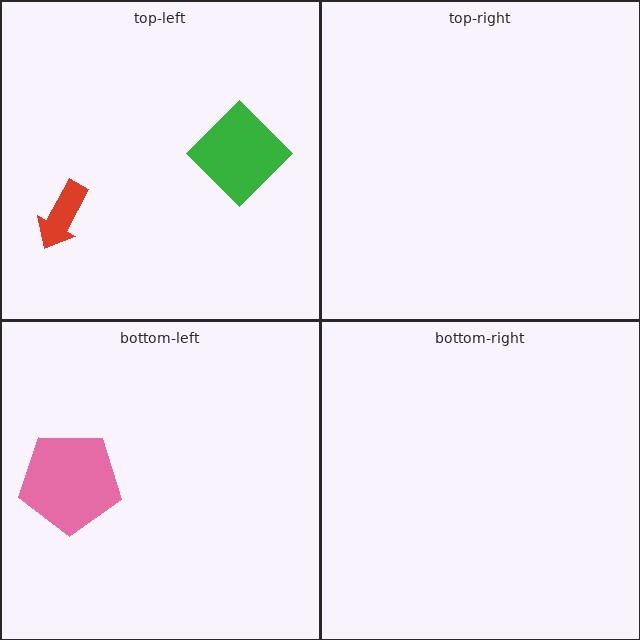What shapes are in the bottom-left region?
The pink pentagon.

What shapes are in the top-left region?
The red arrow, the green diamond.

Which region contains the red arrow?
The top-left region.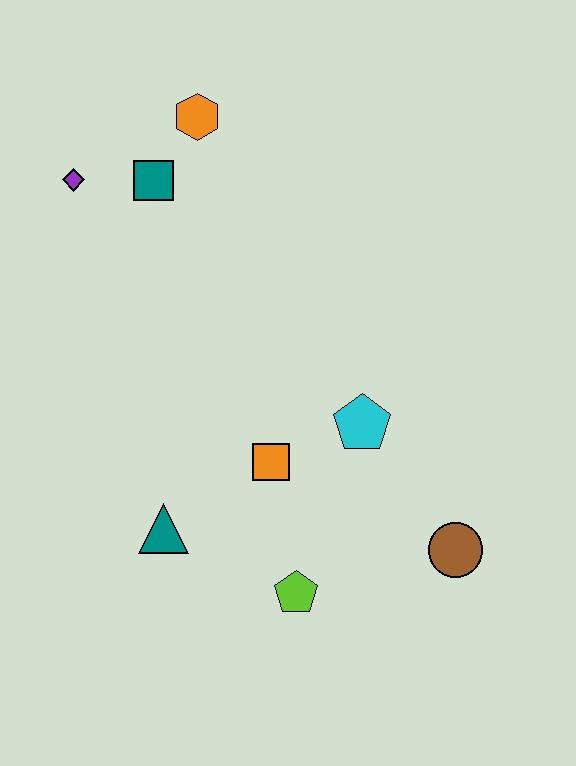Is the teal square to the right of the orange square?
No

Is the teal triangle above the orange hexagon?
No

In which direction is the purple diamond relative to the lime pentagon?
The purple diamond is above the lime pentagon.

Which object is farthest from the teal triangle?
The orange hexagon is farthest from the teal triangle.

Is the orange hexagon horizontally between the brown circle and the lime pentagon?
No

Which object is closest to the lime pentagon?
The orange square is closest to the lime pentagon.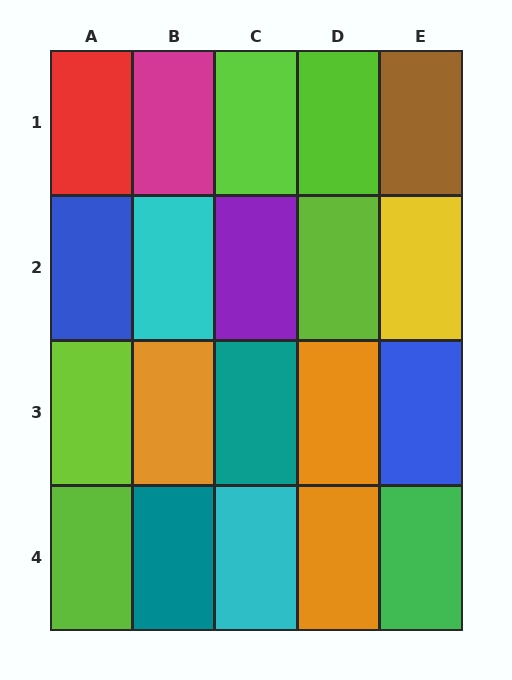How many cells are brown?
1 cell is brown.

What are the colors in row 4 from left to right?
Lime, teal, cyan, orange, green.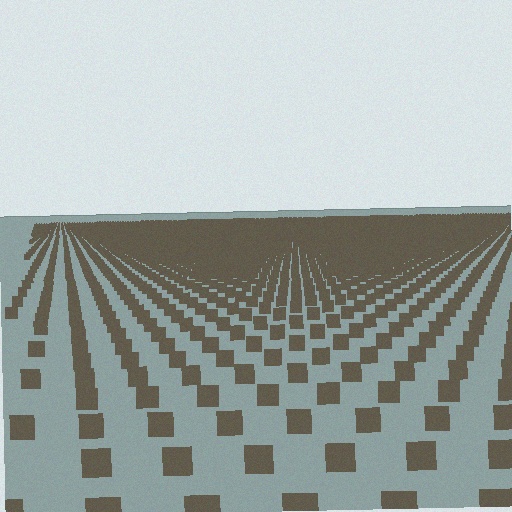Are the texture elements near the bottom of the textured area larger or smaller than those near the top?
Larger. Near the bottom, elements are closer to the viewer and appear at a bigger on-screen size.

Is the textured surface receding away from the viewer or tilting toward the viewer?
The surface is receding away from the viewer. Texture elements get smaller and denser toward the top.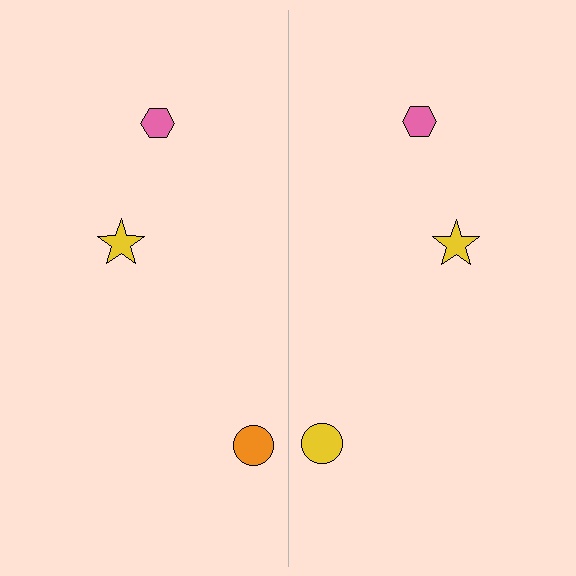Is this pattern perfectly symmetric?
No, the pattern is not perfectly symmetric. The yellow circle on the right side breaks the symmetry — its mirror counterpart is orange.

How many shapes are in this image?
There are 6 shapes in this image.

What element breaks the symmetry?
The yellow circle on the right side breaks the symmetry — its mirror counterpart is orange.